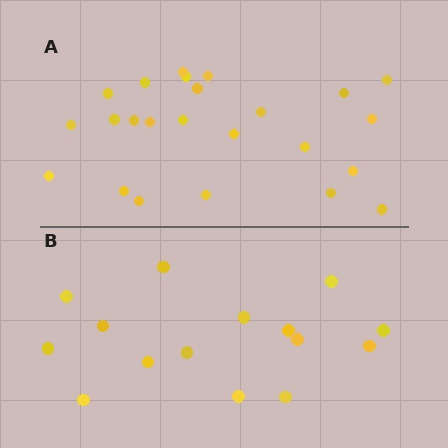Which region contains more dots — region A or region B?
Region A (the top region) has more dots.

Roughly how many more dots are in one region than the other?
Region A has roughly 8 or so more dots than region B.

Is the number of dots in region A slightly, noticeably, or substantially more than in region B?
Region A has substantially more. The ratio is roughly 1.6 to 1.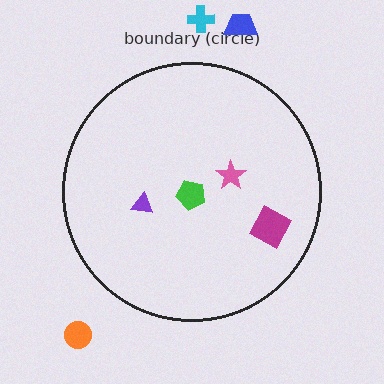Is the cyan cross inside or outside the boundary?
Outside.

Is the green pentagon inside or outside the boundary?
Inside.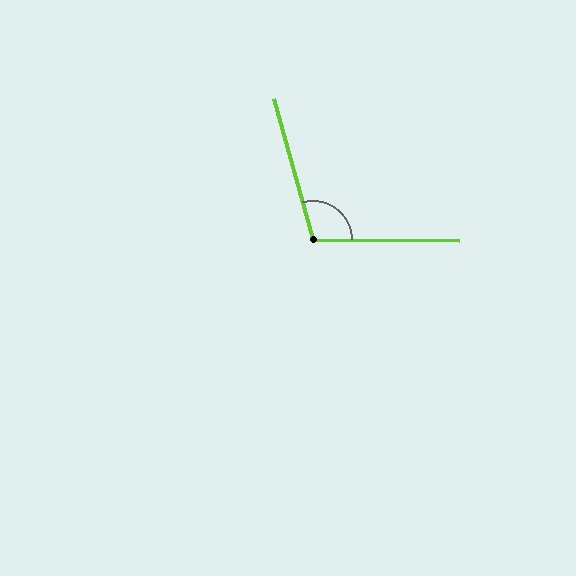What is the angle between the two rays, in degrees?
Approximately 106 degrees.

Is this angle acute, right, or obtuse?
It is obtuse.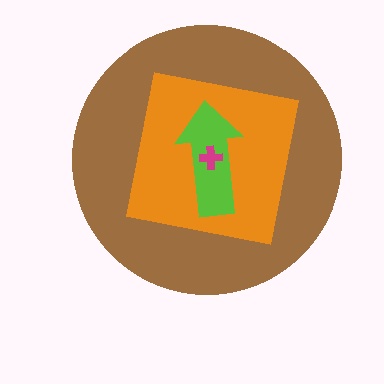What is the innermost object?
The magenta cross.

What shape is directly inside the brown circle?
The orange square.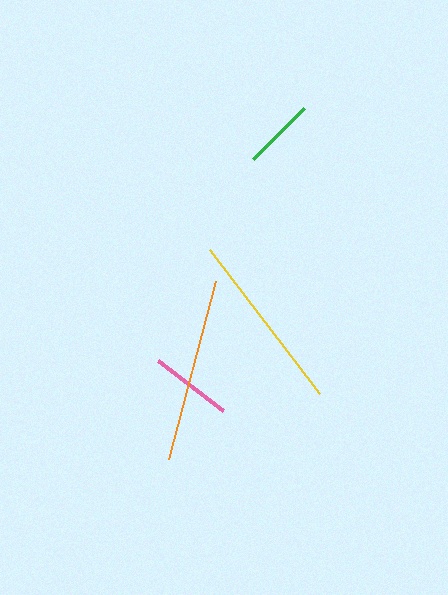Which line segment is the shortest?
The green line is the shortest at approximately 72 pixels.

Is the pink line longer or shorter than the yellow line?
The yellow line is longer than the pink line.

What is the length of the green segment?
The green segment is approximately 72 pixels long.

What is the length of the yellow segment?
The yellow segment is approximately 181 pixels long.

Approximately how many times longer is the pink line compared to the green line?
The pink line is approximately 1.1 times the length of the green line.